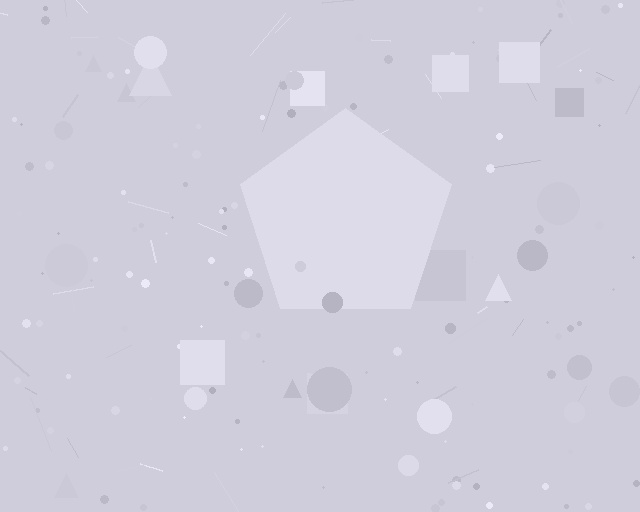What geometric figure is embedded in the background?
A pentagon is embedded in the background.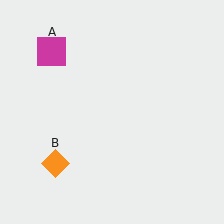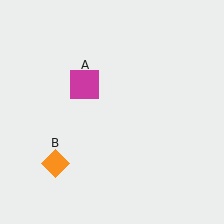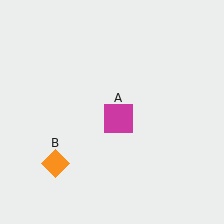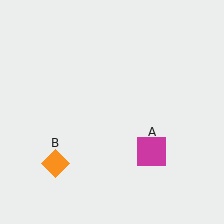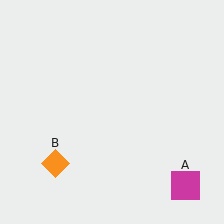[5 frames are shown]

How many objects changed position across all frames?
1 object changed position: magenta square (object A).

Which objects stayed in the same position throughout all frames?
Orange diamond (object B) remained stationary.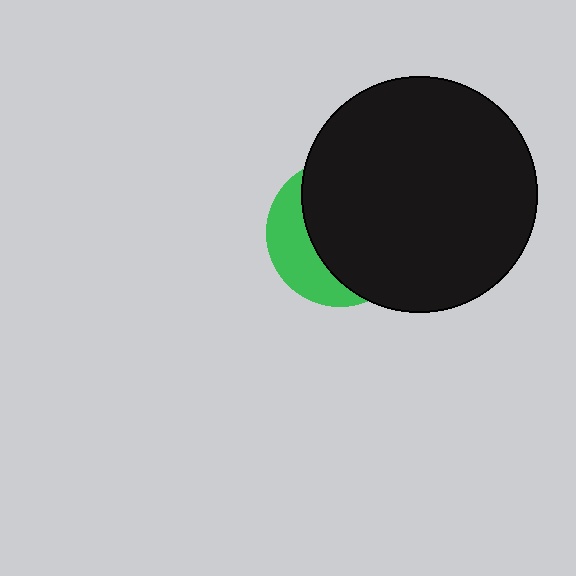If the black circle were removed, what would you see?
You would see the complete green circle.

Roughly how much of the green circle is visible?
A small part of it is visible (roughly 31%).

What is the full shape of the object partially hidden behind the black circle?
The partially hidden object is a green circle.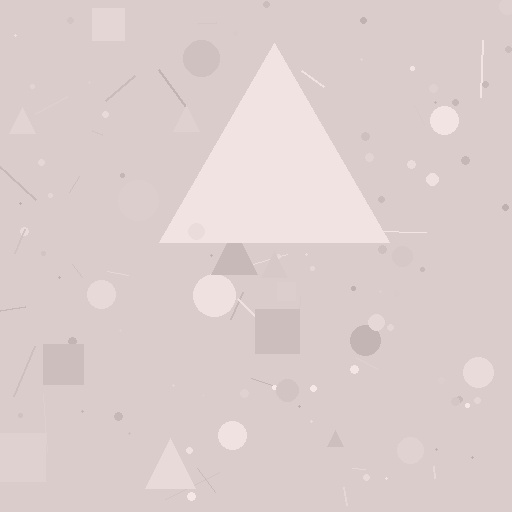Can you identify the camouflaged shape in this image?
The camouflaged shape is a triangle.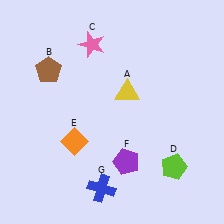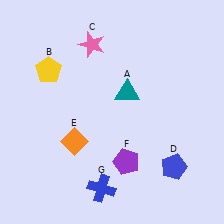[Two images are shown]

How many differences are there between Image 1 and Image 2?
There are 3 differences between the two images.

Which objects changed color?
A changed from yellow to teal. B changed from brown to yellow. D changed from lime to blue.